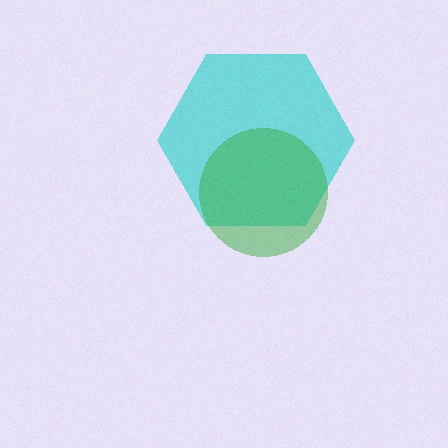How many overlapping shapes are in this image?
There are 2 overlapping shapes in the image.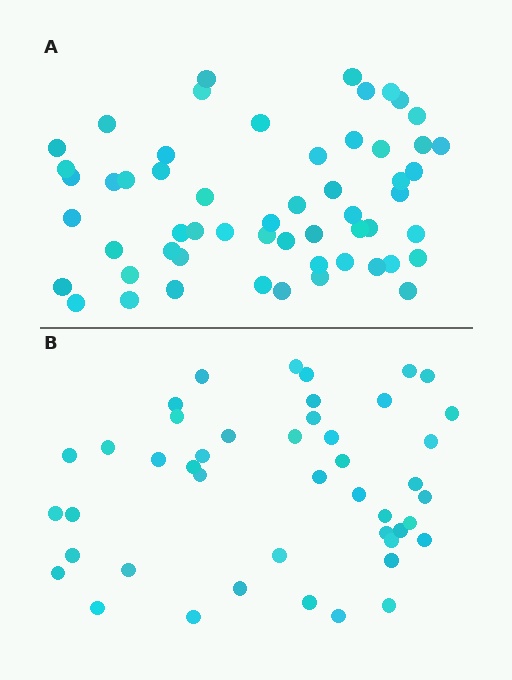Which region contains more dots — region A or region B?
Region A (the top region) has more dots.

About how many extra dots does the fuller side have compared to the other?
Region A has roughly 12 or so more dots than region B.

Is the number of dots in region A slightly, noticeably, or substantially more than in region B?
Region A has only slightly more — the two regions are fairly close. The ratio is roughly 1.2 to 1.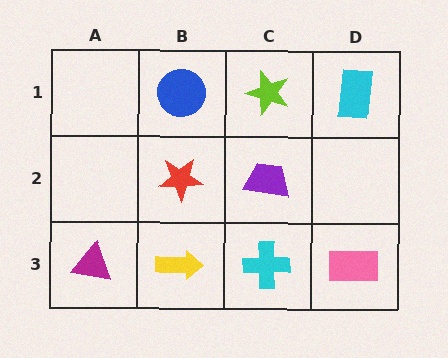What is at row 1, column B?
A blue circle.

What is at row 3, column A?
A magenta triangle.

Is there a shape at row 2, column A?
No, that cell is empty.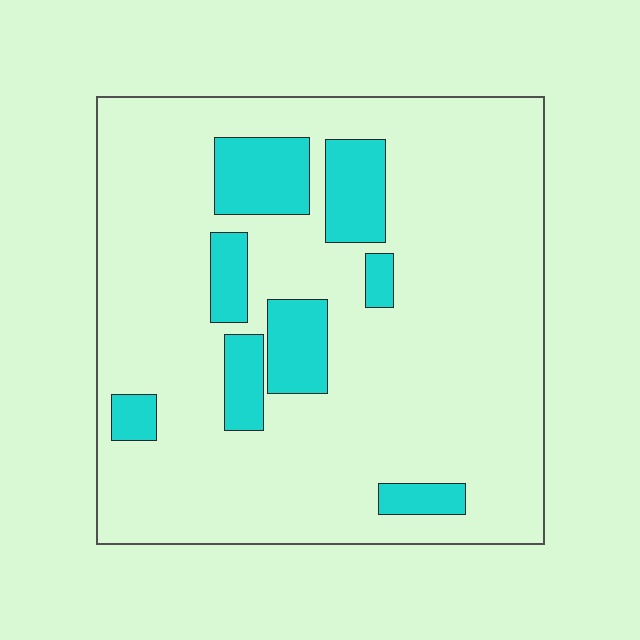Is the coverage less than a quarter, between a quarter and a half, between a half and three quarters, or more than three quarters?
Less than a quarter.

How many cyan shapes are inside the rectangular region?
8.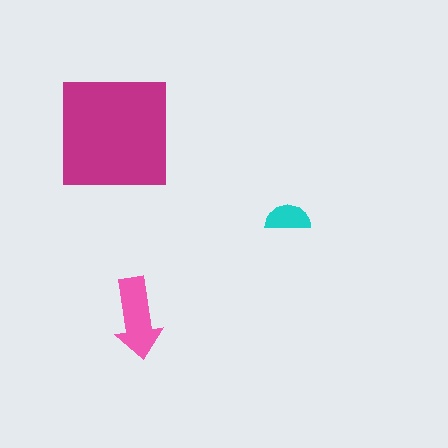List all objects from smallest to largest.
The cyan semicircle, the pink arrow, the magenta square.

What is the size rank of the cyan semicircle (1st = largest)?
3rd.